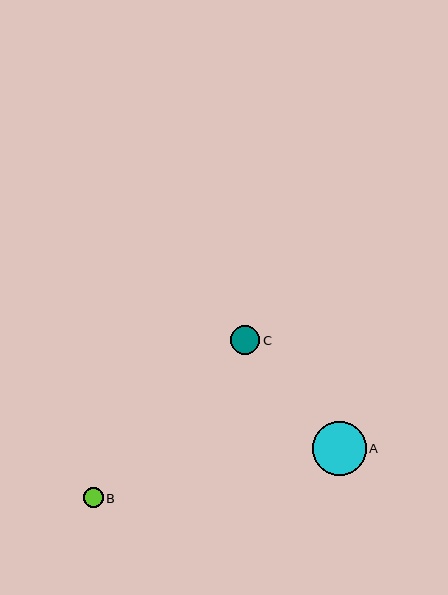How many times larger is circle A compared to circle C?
Circle A is approximately 1.9 times the size of circle C.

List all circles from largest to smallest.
From largest to smallest: A, C, B.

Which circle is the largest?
Circle A is the largest with a size of approximately 54 pixels.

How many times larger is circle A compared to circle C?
Circle A is approximately 1.9 times the size of circle C.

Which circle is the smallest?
Circle B is the smallest with a size of approximately 20 pixels.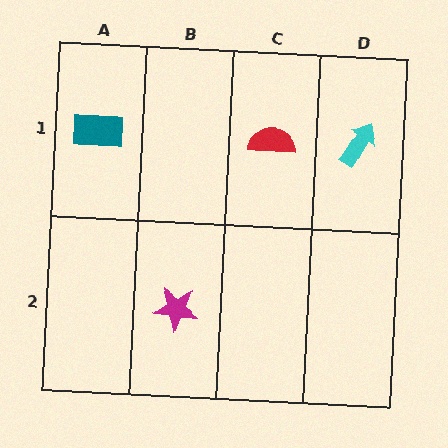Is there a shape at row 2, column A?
No, that cell is empty.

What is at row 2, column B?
A magenta star.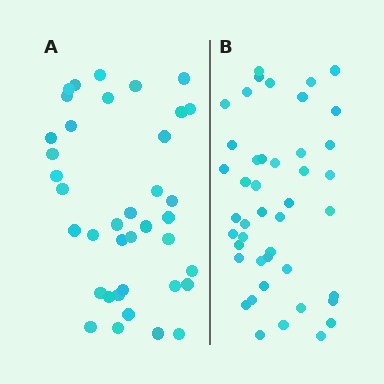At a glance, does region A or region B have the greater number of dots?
Region B (the right region) has more dots.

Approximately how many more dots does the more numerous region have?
Region B has about 6 more dots than region A.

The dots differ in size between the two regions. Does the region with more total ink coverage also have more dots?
No. Region A has more total ink coverage because its dots are larger, but region B actually contains more individual dots. Total area can be misleading — the number of items is what matters here.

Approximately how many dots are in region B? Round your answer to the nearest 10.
About 40 dots. (The exact count is 44, which rounds to 40.)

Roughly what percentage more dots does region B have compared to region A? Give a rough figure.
About 15% more.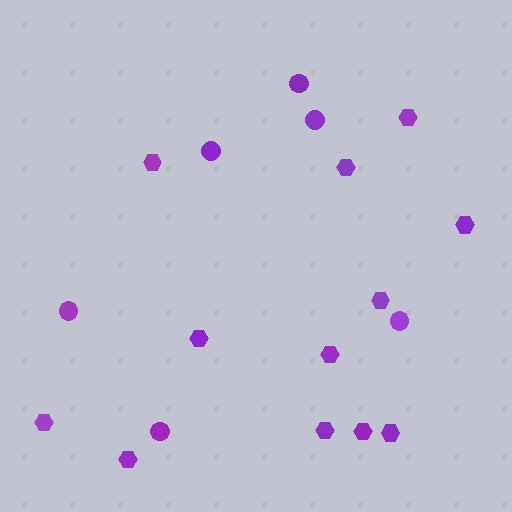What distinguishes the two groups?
There are 2 groups: one group of circles (6) and one group of hexagons (12).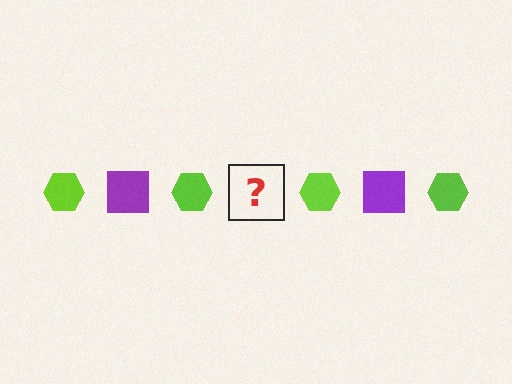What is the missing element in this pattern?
The missing element is a purple square.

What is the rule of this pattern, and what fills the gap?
The rule is that the pattern alternates between lime hexagon and purple square. The gap should be filled with a purple square.